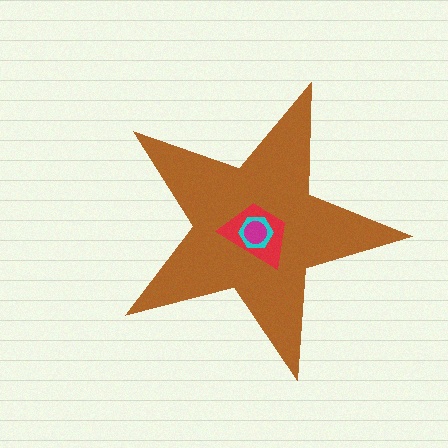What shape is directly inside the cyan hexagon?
The magenta circle.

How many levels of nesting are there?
4.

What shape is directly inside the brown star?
The red trapezoid.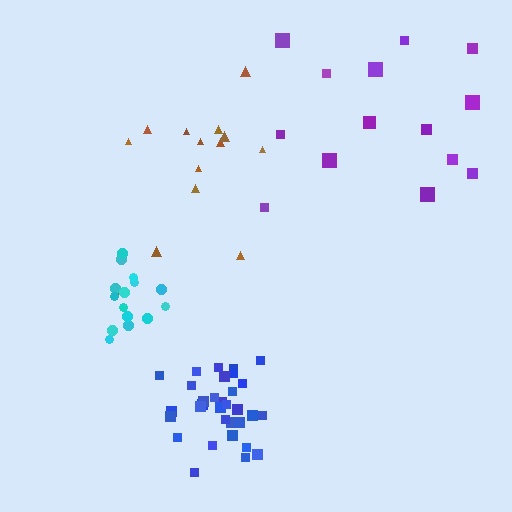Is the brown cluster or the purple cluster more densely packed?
Brown.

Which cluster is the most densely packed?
Blue.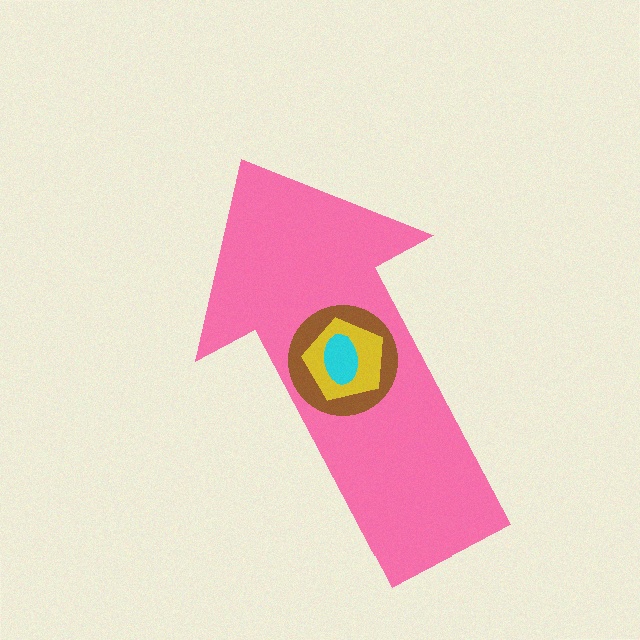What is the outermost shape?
The pink arrow.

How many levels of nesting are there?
4.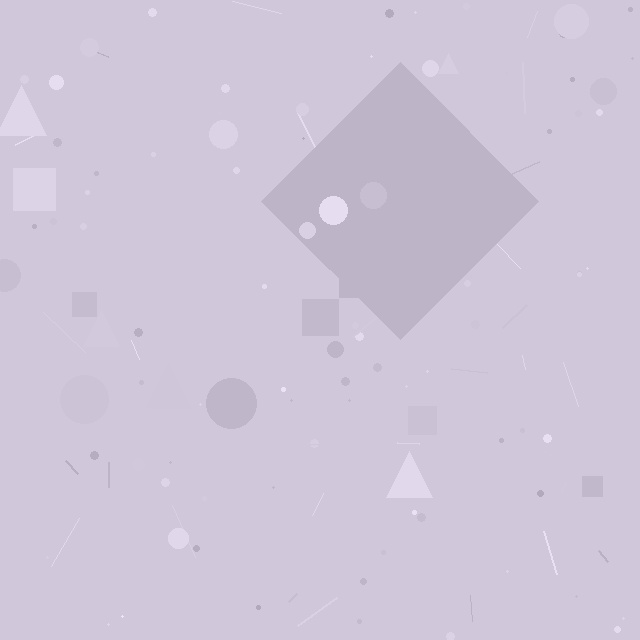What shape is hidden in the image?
A diamond is hidden in the image.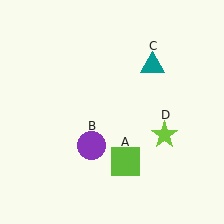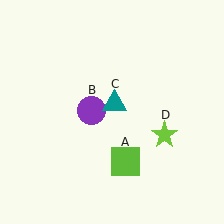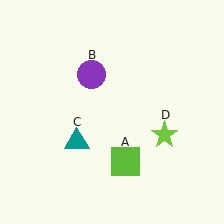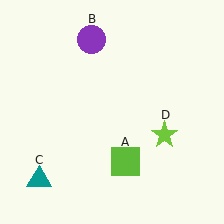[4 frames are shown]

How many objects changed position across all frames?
2 objects changed position: purple circle (object B), teal triangle (object C).